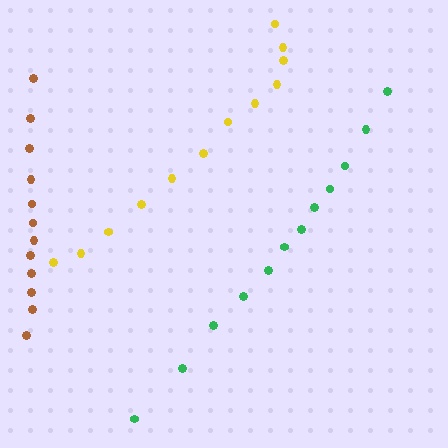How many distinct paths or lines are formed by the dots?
There are 3 distinct paths.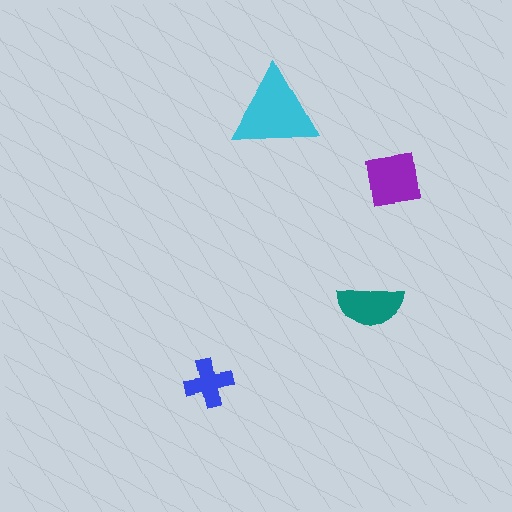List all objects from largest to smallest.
The cyan triangle, the purple square, the teal semicircle, the blue cross.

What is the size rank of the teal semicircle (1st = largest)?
3rd.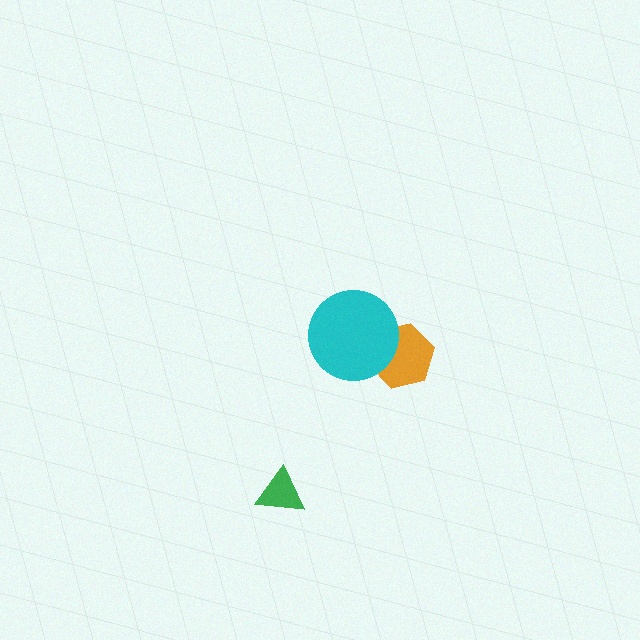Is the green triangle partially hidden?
No, no other shape covers it.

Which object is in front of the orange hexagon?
The cyan circle is in front of the orange hexagon.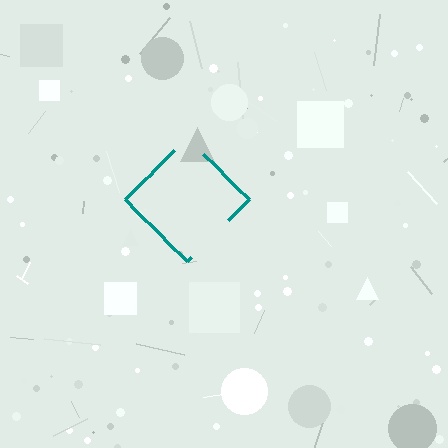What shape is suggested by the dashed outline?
The dashed outline suggests a diamond.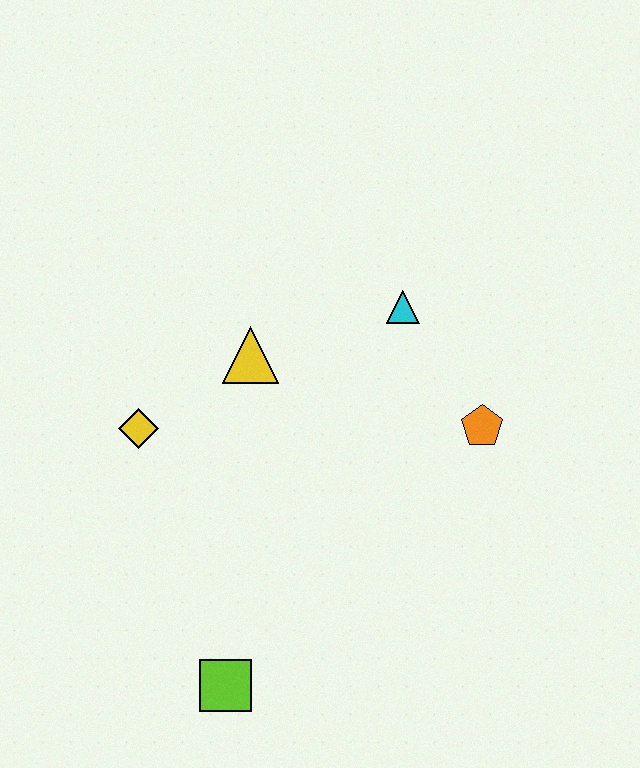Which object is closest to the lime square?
The yellow diamond is closest to the lime square.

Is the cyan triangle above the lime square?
Yes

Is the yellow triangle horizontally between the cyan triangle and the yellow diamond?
Yes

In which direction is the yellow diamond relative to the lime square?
The yellow diamond is above the lime square.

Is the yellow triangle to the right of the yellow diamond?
Yes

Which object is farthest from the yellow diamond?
The orange pentagon is farthest from the yellow diamond.